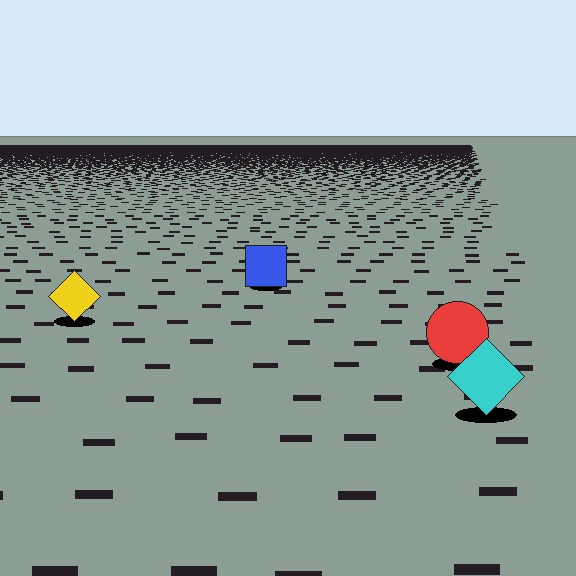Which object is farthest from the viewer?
The blue square is farthest from the viewer. It appears smaller and the ground texture around it is denser.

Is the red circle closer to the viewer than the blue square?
Yes. The red circle is closer — you can tell from the texture gradient: the ground texture is coarser near it.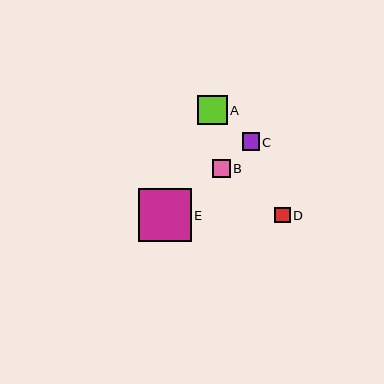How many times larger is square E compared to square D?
Square E is approximately 3.4 times the size of square D.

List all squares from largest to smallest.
From largest to smallest: E, A, B, C, D.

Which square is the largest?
Square E is the largest with a size of approximately 53 pixels.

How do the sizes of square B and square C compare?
Square B and square C are approximately the same size.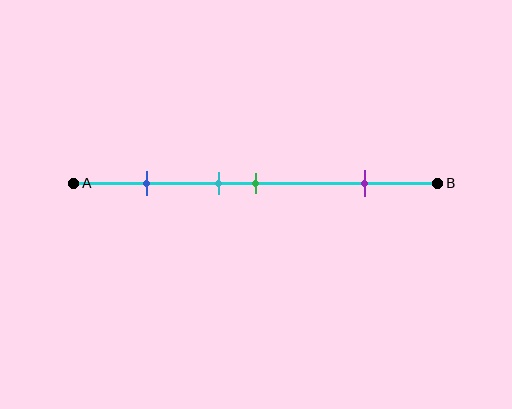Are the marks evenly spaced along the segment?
No, the marks are not evenly spaced.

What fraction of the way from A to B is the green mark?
The green mark is approximately 50% (0.5) of the way from A to B.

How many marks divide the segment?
There are 4 marks dividing the segment.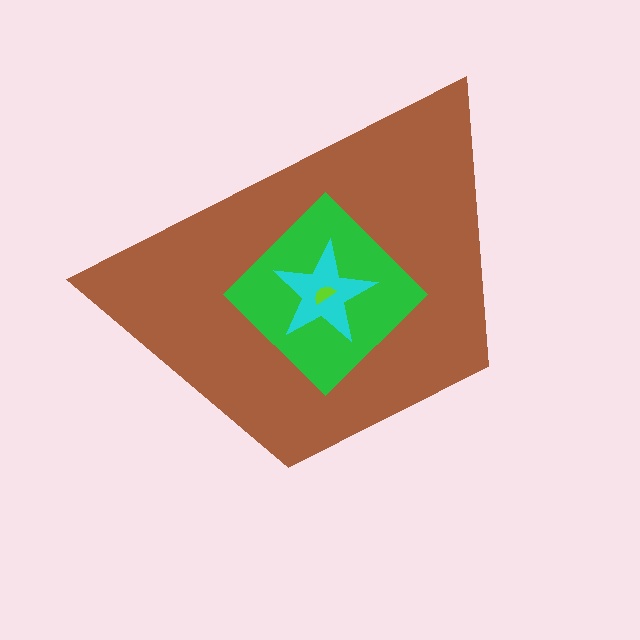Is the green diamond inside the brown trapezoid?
Yes.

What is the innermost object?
The lime semicircle.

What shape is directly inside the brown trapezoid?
The green diamond.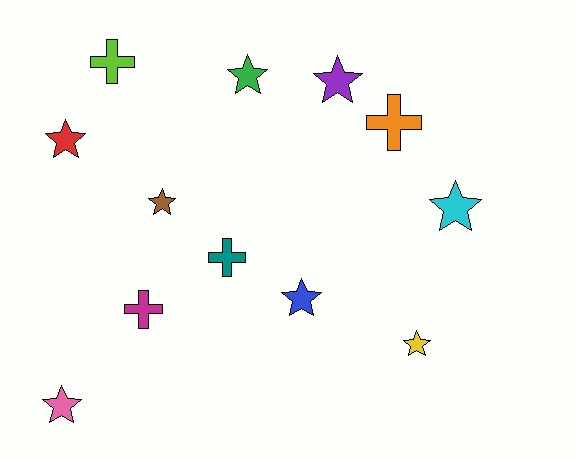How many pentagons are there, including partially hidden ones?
There are no pentagons.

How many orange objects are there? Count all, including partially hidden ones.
There is 1 orange object.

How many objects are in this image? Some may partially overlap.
There are 12 objects.